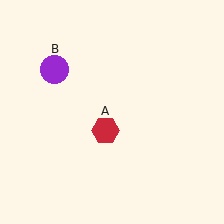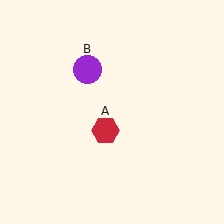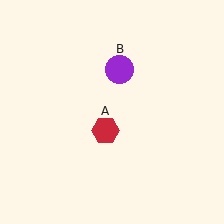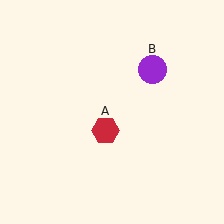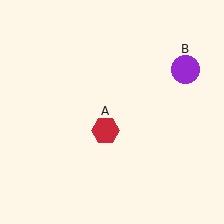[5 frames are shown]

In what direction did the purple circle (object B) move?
The purple circle (object B) moved right.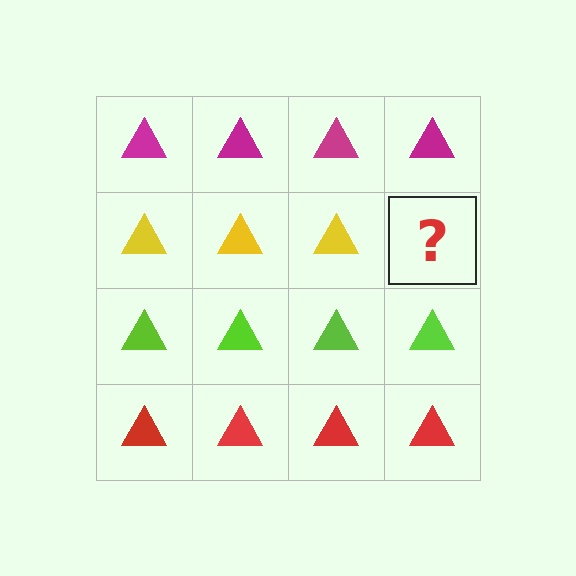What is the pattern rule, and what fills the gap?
The rule is that each row has a consistent color. The gap should be filled with a yellow triangle.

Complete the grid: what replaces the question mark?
The question mark should be replaced with a yellow triangle.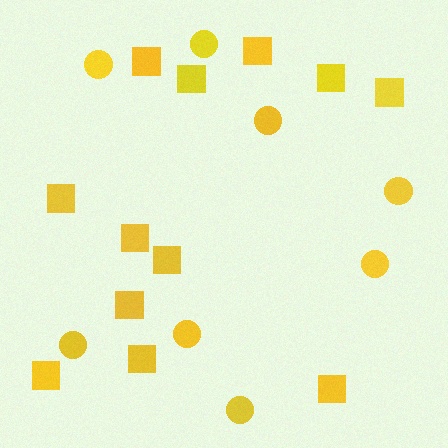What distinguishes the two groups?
There are 2 groups: one group of circles (8) and one group of squares (12).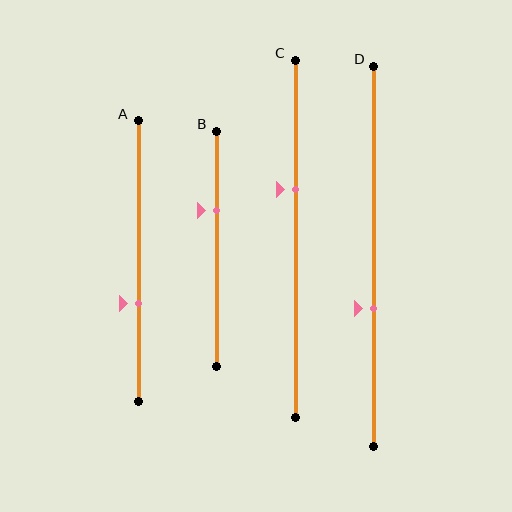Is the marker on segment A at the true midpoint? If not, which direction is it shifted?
No, the marker on segment A is shifted downward by about 15% of the segment length.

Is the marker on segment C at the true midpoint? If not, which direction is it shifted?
No, the marker on segment C is shifted upward by about 14% of the segment length.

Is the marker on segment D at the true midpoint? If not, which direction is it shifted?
No, the marker on segment D is shifted downward by about 14% of the segment length.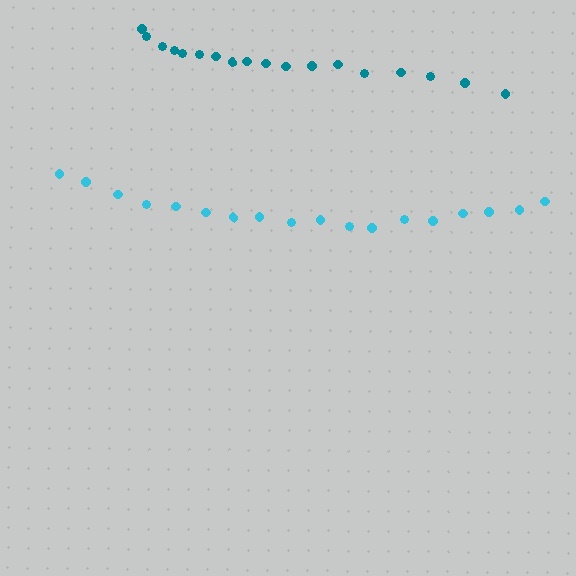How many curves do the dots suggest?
There are 2 distinct paths.